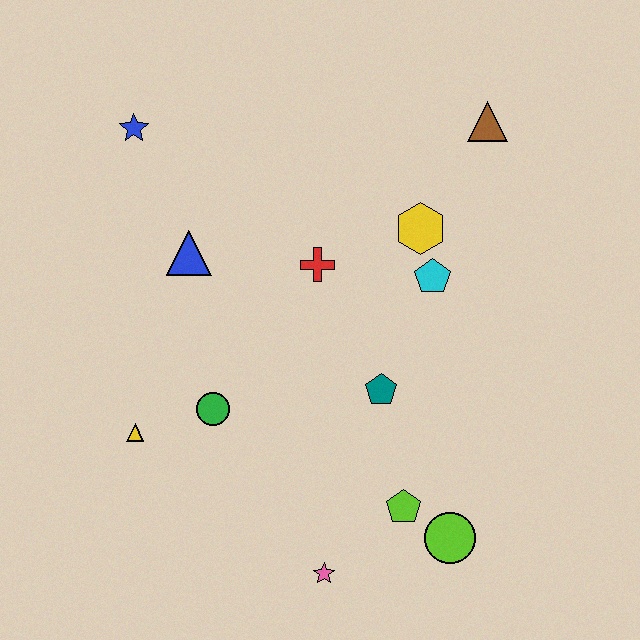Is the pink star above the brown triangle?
No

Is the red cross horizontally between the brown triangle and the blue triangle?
Yes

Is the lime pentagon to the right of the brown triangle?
No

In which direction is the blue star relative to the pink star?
The blue star is above the pink star.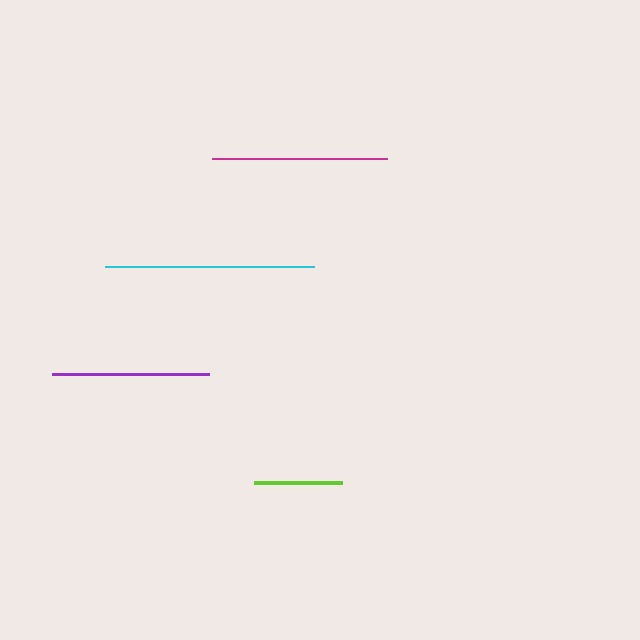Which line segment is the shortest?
The lime line is the shortest at approximately 87 pixels.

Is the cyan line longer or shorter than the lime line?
The cyan line is longer than the lime line.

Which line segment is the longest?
The cyan line is the longest at approximately 209 pixels.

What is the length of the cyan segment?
The cyan segment is approximately 209 pixels long.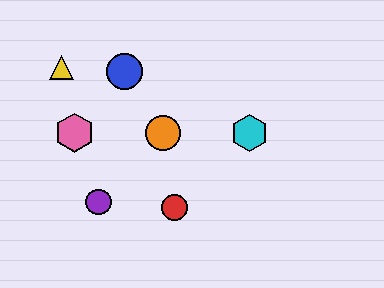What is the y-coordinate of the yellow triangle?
The yellow triangle is at y≈68.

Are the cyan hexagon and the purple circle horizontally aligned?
No, the cyan hexagon is at y≈133 and the purple circle is at y≈202.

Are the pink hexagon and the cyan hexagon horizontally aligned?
Yes, both are at y≈133.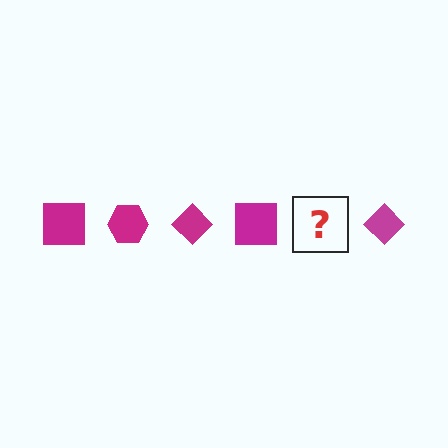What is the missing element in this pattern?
The missing element is a magenta hexagon.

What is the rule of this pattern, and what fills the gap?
The rule is that the pattern cycles through square, hexagon, diamond shapes in magenta. The gap should be filled with a magenta hexagon.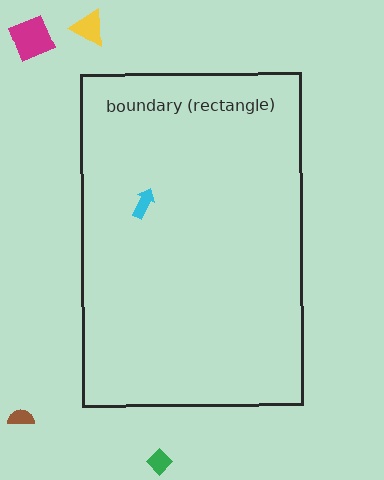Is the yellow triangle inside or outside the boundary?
Outside.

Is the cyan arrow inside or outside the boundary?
Inside.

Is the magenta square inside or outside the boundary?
Outside.